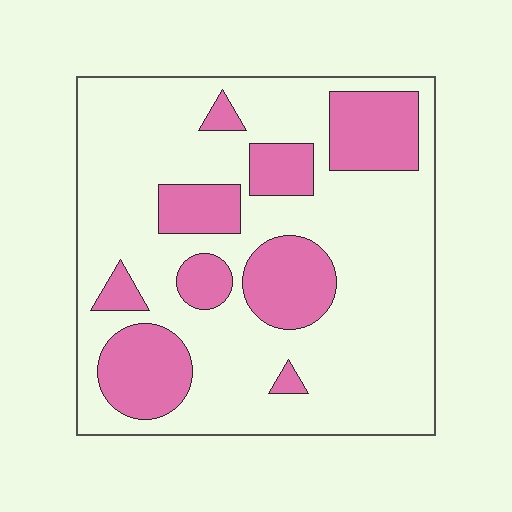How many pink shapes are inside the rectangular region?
9.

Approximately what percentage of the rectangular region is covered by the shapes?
Approximately 25%.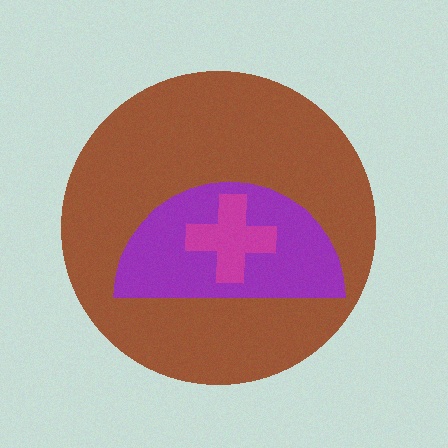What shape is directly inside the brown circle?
The purple semicircle.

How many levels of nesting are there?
3.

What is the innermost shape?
The magenta cross.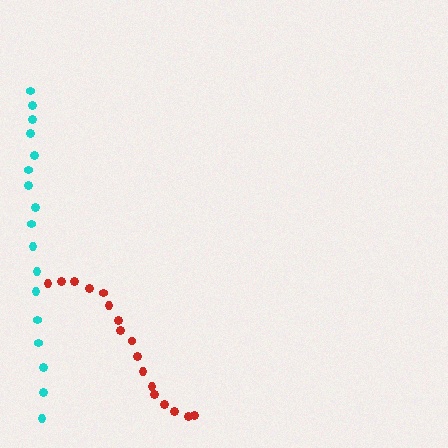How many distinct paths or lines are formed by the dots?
There are 2 distinct paths.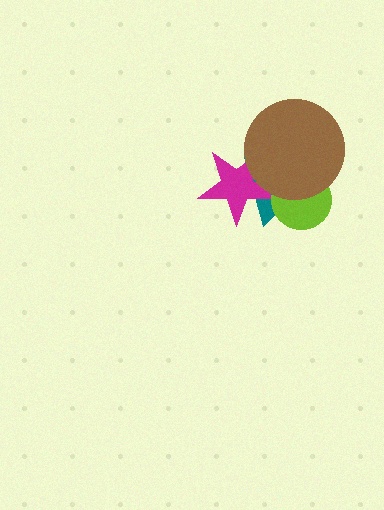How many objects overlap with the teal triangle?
3 objects overlap with the teal triangle.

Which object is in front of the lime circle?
The brown circle is in front of the lime circle.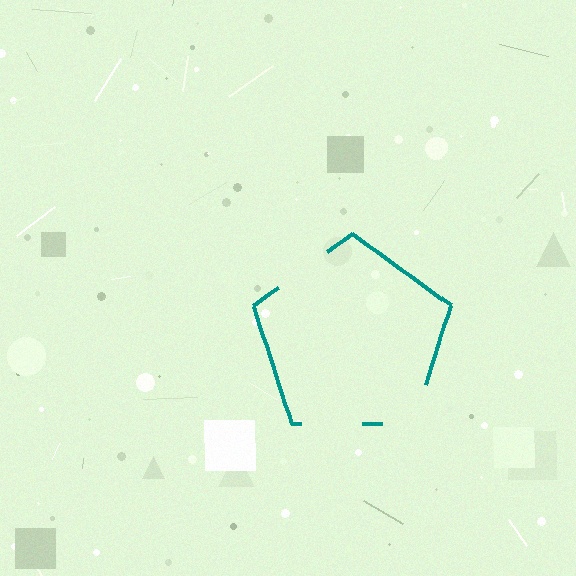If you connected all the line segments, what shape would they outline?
They would outline a pentagon.